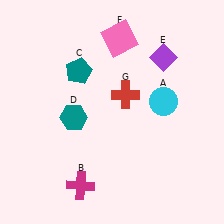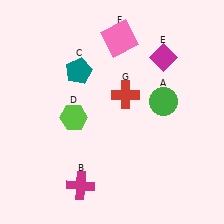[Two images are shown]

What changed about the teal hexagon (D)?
In Image 1, D is teal. In Image 2, it changed to lime.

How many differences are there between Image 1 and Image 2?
There are 3 differences between the two images.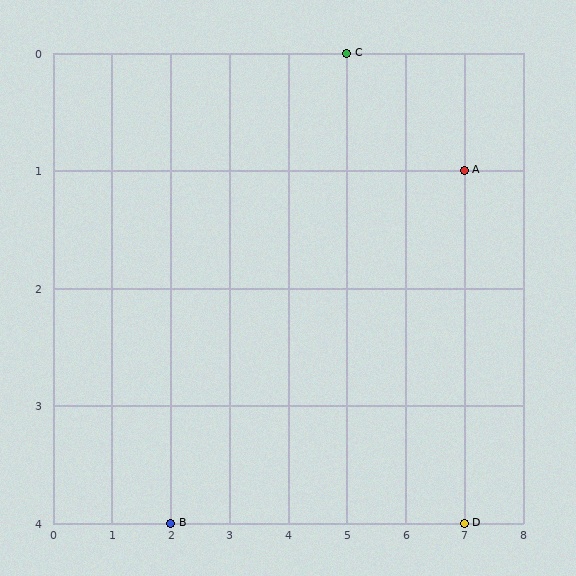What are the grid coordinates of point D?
Point D is at grid coordinates (7, 4).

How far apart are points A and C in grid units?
Points A and C are 2 columns and 1 row apart (about 2.2 grid units diagonally).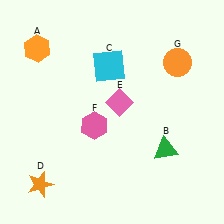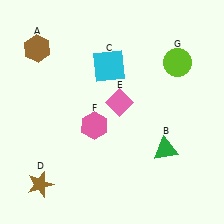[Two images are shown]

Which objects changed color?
A changed from orange to brown. D changed from orange to brown. G changed from orange to lime.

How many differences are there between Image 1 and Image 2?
There are 3 differences between the two images.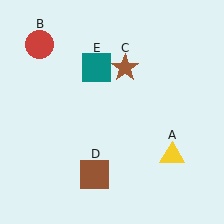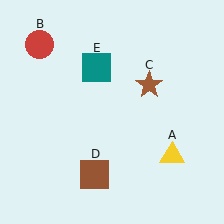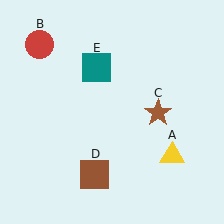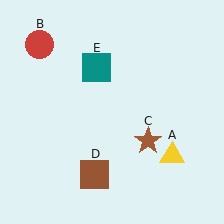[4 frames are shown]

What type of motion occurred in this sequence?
The brown star (object C) rotated clockwise around the center of the scene.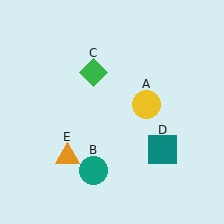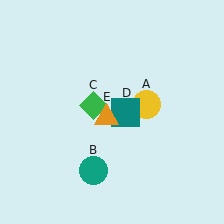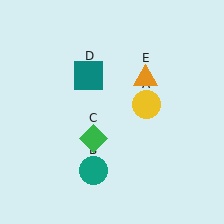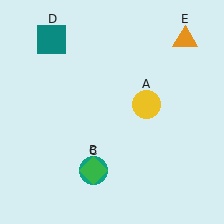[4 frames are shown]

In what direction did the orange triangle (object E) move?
The orange triangle (object E) moved up and to the right.